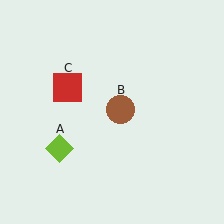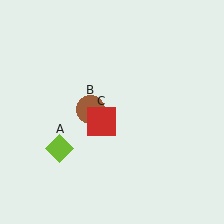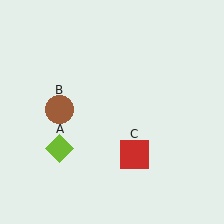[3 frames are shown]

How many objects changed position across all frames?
2 objects changed position: brown circle (object B), red square (object C).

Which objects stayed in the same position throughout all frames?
Lime diamond (object A) remained stationary.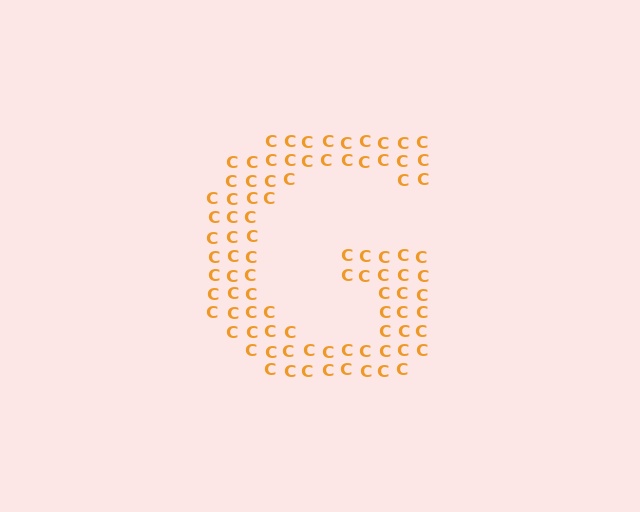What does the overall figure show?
The overall figure shows the letter G.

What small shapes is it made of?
It is made of small letter C's.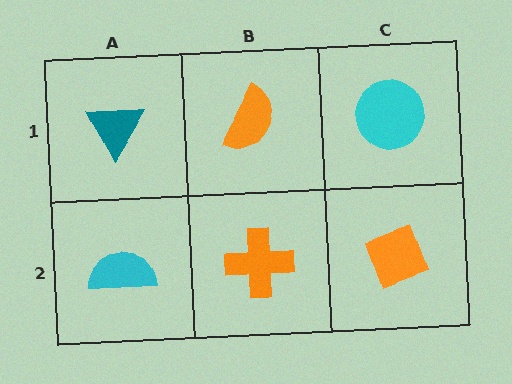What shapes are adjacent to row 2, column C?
A cyan circle (row 1, column C), an orange cross (row 2, column B).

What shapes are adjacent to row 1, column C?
An orange diamond (row 2, column C), an orange semicircle (row 1, column B).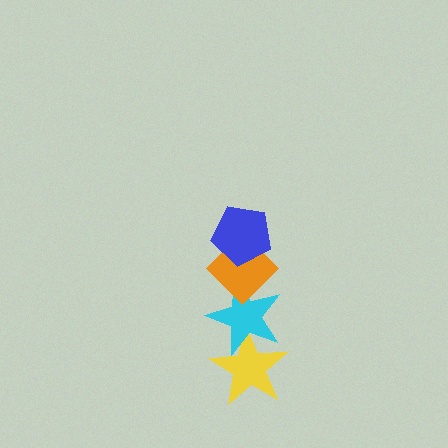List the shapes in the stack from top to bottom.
From top to bottom: the blue pentagon, the orange diamond, the cyan star, the yellow star.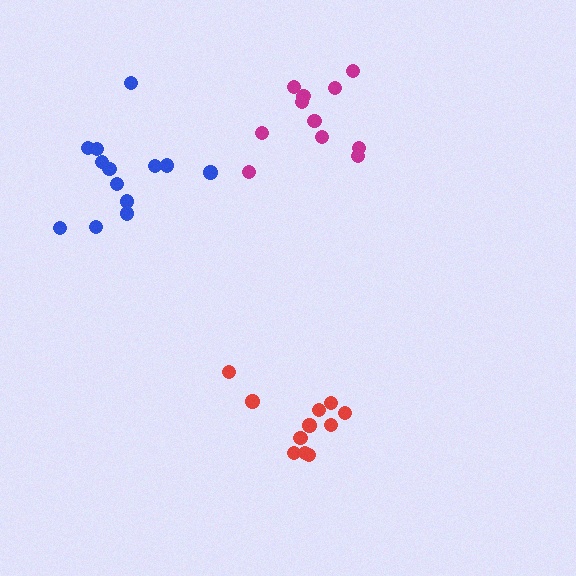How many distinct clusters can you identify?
There are 3 distinct clusters.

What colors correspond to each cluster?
The clusters are colored: red, magenta, blue.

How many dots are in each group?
Group 1: 11 dots, Group 2: 11 dots, Group 3: 13 dots (35 total).